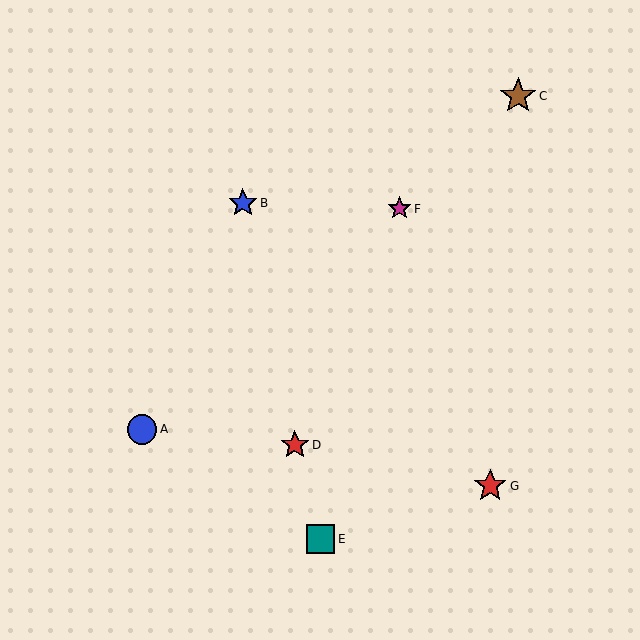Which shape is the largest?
The brown star (labeled C) is the largest.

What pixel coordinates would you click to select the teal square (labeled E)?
Click at (320, 539) to select the teal square E.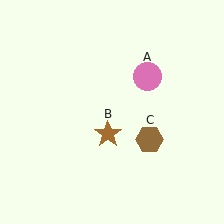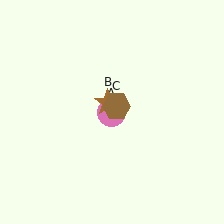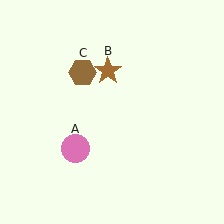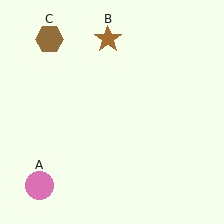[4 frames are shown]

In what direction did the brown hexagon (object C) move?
The brown hexagon (object C) moved up and to the left.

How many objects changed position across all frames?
3 objects changed position: pink circle (object A), brown star (object B), brown hexagon (object C).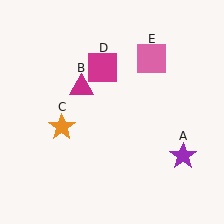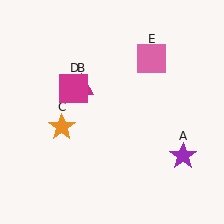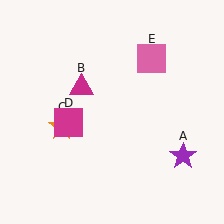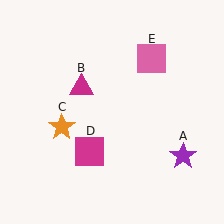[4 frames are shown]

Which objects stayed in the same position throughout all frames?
Purple star (object A) and magenta triangle (object B) and orange star (object C) and pink square (object E) remained stationary.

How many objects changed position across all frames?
1 object changed position: magenta square (object D).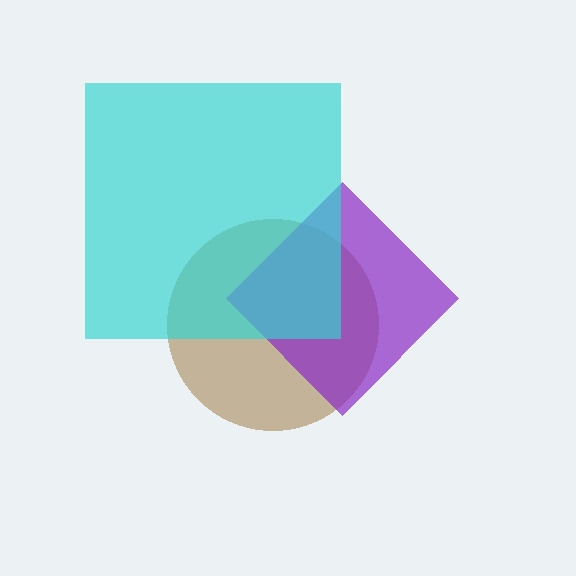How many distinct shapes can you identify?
There are 3 distinct shapes: a brown circle, a purple diamond, a cyan square.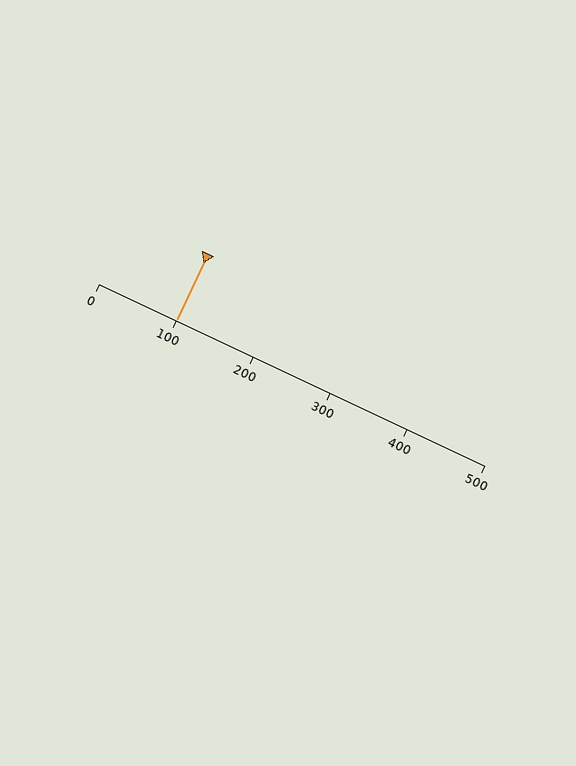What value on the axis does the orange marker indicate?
The marker indicates approximately 100.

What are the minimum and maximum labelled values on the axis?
The axis runs from 0 to 500.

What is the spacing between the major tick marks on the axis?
The major ticks are spaced 100 apart.